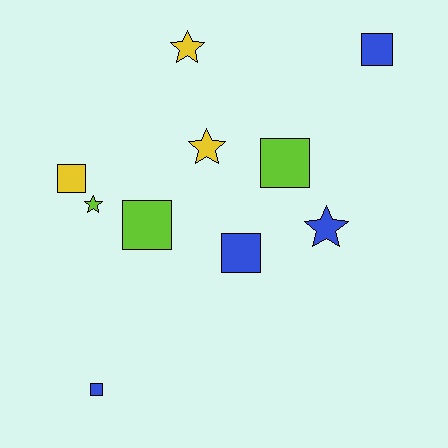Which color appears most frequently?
Blue, with 4 objects.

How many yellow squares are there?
There is 1 yellow square.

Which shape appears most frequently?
Square, with 6 objects.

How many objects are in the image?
There are 10 objects.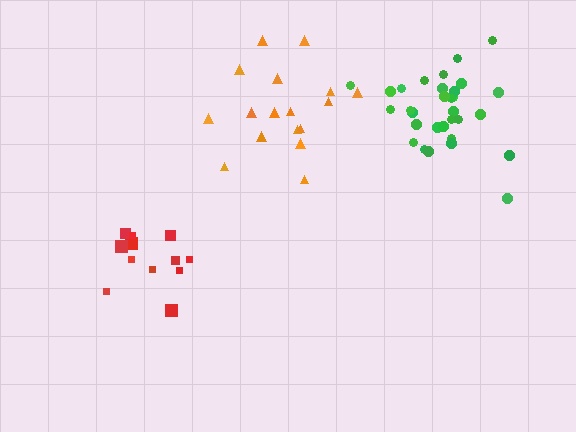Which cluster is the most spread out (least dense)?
Orange.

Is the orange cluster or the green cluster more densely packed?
Green.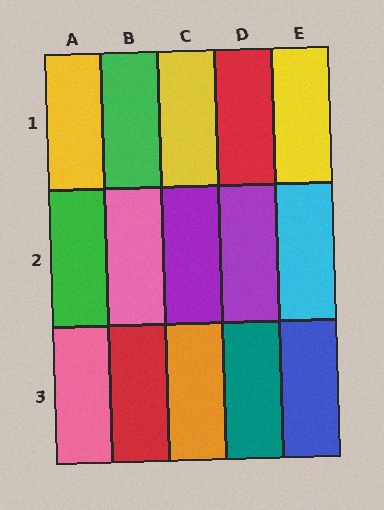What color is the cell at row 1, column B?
Green.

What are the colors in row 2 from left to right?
Green, pink, purple, purple, cyan.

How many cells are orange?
1 cell is orange.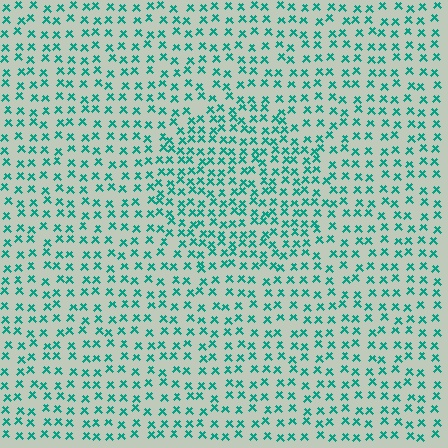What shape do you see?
I see a circle.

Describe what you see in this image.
The image contains small teal elements arranged at two different densities. A circle-shaped region is visible where the elements are more densely packed than the surrounding area.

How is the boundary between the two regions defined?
The boundary is defined by a change in element density (approximately 1.6x ratio). All elements are the same color, size, and shape.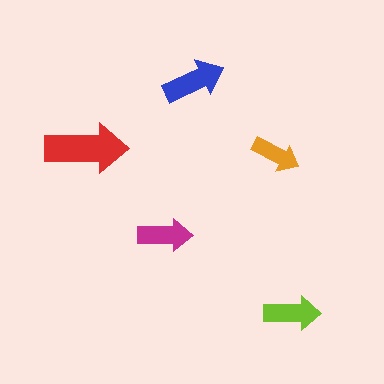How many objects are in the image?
There are 5 objects in the image.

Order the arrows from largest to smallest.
the red one, the blue one, the lime one, the magenta one, the orange one.